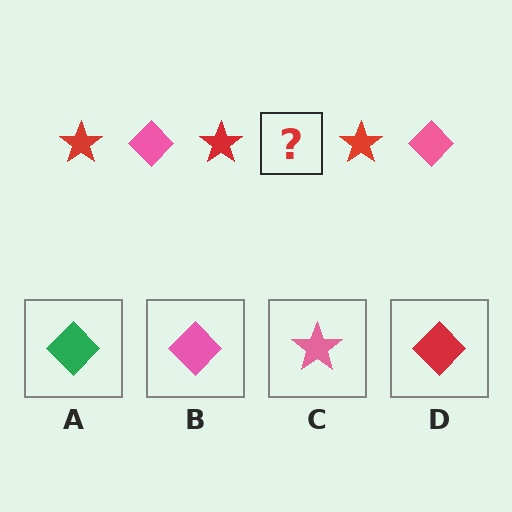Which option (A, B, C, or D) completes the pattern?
B.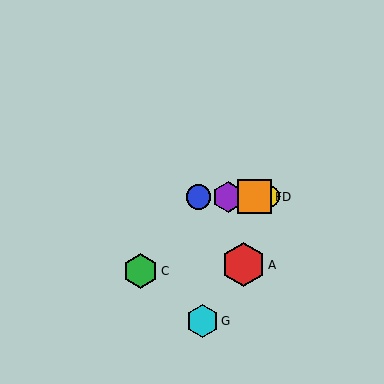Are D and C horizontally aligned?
No, D is at y≈197 and C is at y≈271.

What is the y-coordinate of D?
Object D is at y≈197.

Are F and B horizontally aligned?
Yes, both are at y≈197.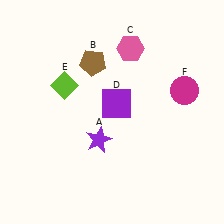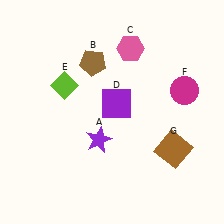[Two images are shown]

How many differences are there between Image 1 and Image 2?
There is 1 difference between the two images.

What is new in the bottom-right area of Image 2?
A brown square (G) was added in the bottom-right area of Image 2.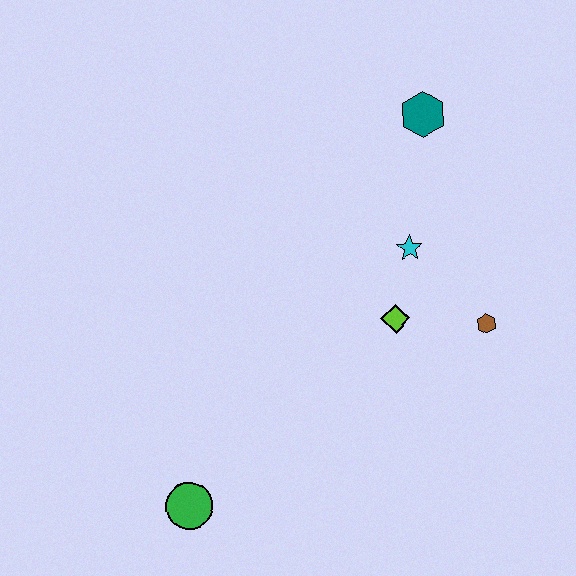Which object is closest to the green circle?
The lime diamond is closest to the green circle.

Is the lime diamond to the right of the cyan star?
No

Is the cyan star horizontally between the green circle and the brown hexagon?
Yes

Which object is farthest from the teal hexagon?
The green circle is farthest from the teal hexagon.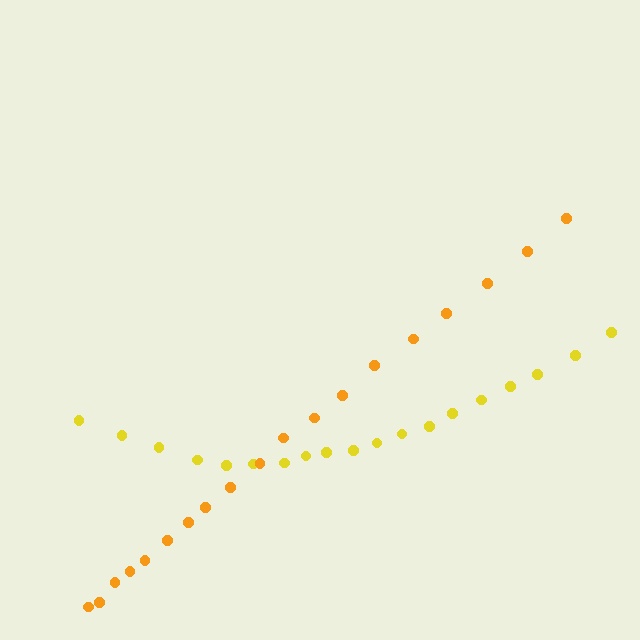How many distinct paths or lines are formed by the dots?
There are 2 distinct paths.